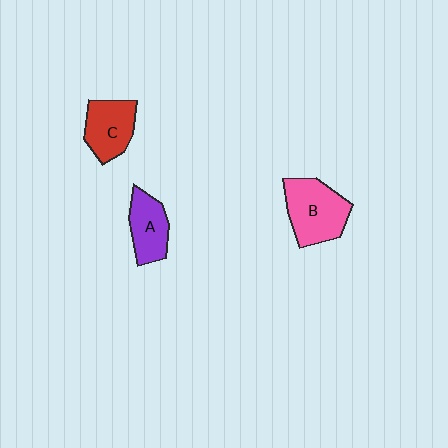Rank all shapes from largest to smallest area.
From largest to smallest: B (pink), C (red), A (purple).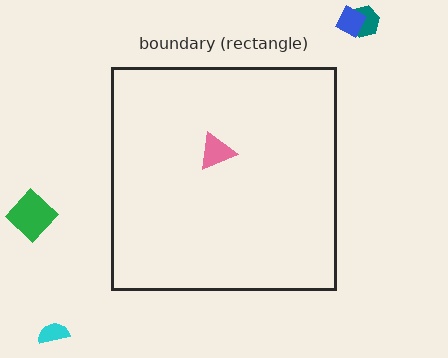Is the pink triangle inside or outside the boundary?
Inside.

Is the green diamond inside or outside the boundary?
Outside.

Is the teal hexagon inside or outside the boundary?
Outside.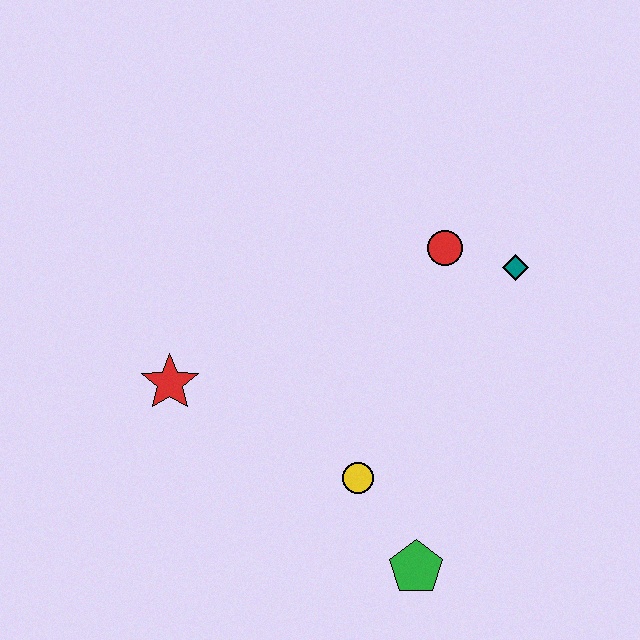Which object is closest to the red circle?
The teal diamond is closest to the red circle.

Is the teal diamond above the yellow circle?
Yes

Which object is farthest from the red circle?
The green pentagon is farthest from the red circle.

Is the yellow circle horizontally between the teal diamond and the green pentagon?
No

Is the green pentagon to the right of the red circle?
No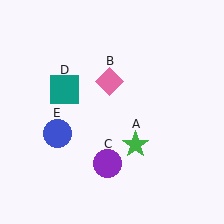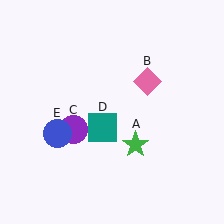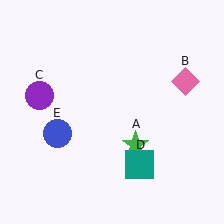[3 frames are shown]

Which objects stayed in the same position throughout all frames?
Green star (object A) and blue circle (object E) remained stationary.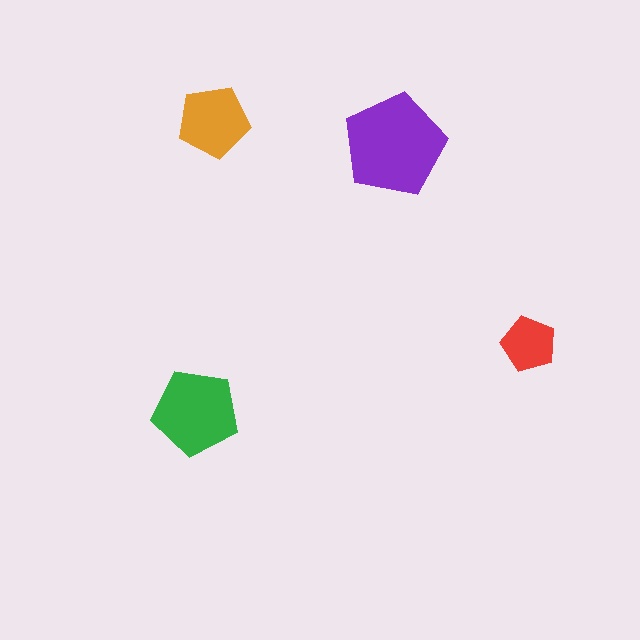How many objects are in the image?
There are 4 objects in the image.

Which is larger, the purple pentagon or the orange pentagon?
The purple one.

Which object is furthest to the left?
The green pentagon is leftmost.